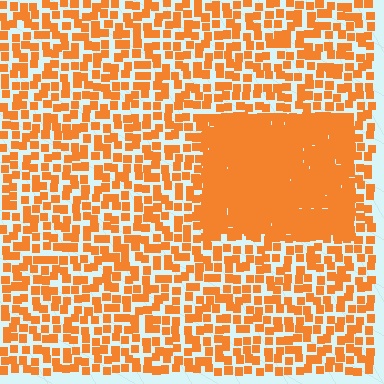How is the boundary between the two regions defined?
The boundary is defined by a change in element density (approximately 2.6x ratio). All elements are the same color, size, and shape.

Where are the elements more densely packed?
The elements are more densely packed inside the rectangle boundary.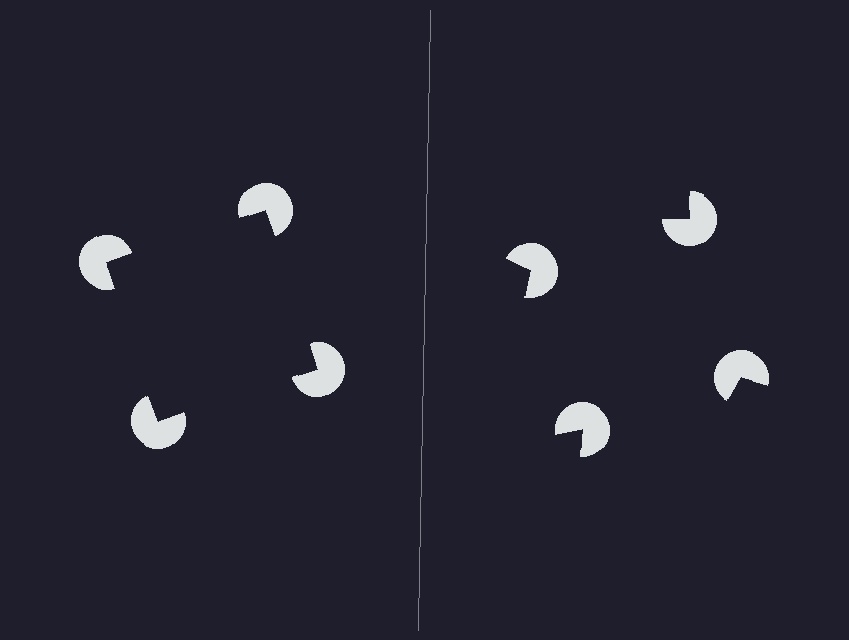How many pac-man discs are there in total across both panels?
8 — 4 on each side.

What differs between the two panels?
The pac-man discs are positioned identically on both sides; only the wedge orientations differ. On the left they align to a square; on the right they are misaligned.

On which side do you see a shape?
An illusory square appears on the left side. On the right side the wedge cuts are rotated, so no coherent shape forms.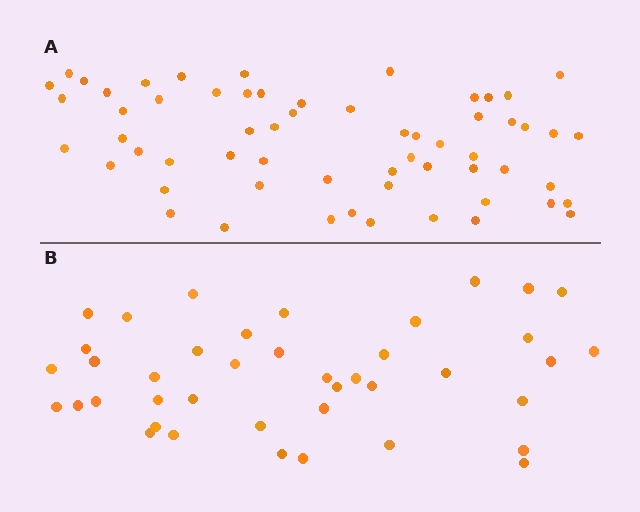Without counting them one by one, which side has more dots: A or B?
Region A (the top region) has more dots.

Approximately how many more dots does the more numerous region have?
Region A has approximately 20 more dots than region B.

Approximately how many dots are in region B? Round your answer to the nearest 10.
About 40 dots. (The exact count is 41, which rounds to 40.)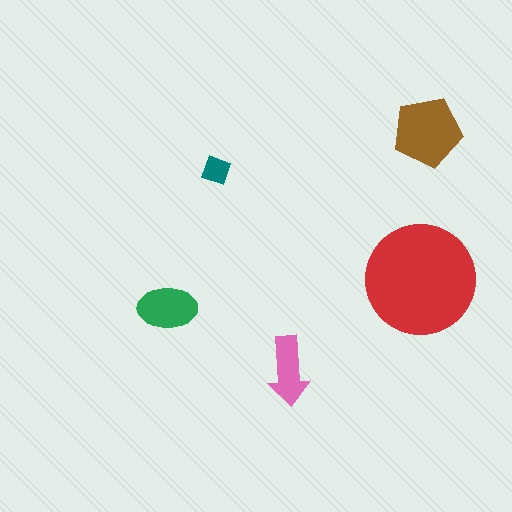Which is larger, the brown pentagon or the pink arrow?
The brown pentagon.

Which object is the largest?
The red circle.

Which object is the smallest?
The teal diamond.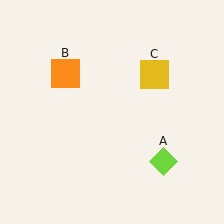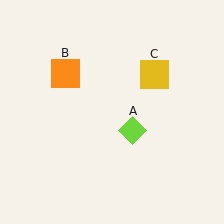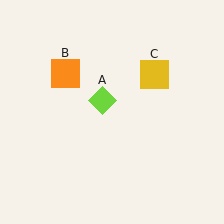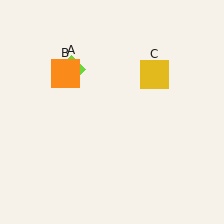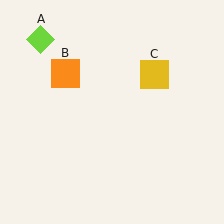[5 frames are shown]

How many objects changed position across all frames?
1 object changed position: lime diamond (object A).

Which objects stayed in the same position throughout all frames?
Orange square (object B) and yellow square (object C) remained stationary.